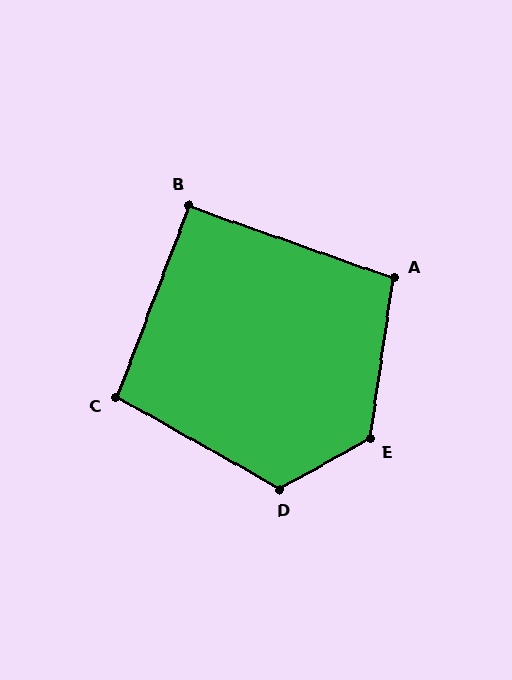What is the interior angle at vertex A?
Approximately 101 degrees (obtuse).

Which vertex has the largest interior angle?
E, at approximately 127 degrees.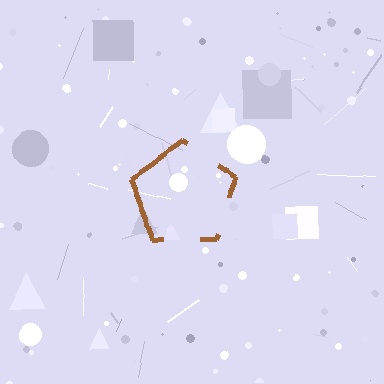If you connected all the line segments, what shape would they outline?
They would outline a pentagon.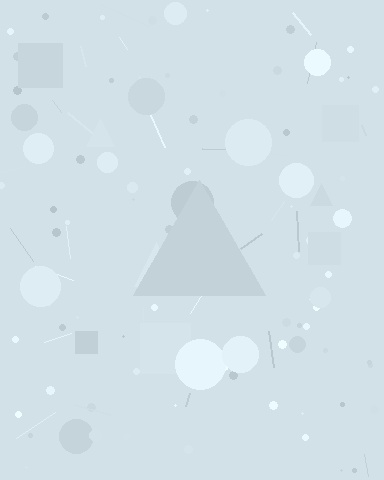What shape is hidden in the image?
A triangle is hidden in the image.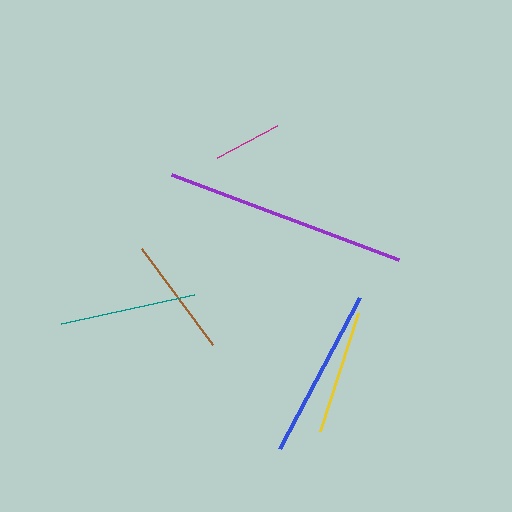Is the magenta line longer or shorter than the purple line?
The purple line is longer than the magenta line.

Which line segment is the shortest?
The magenta line is the shortest at approximately 68 pixels.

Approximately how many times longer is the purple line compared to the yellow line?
The purple line is approximately 2.0 times the length of the yellow line.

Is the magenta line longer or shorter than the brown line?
The brown line is longer than the magenta line.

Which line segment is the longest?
The purple line is the longest at approximately 242 pixels.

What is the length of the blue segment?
The blue segment is approximately 171 pixels long.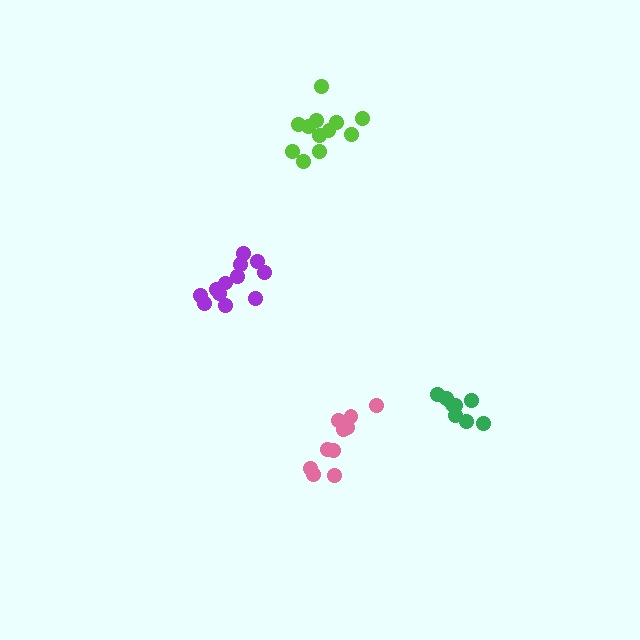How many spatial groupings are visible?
There are 4 spatial groupings.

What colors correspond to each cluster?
The clusters are colored: lime, pink, purple, green.